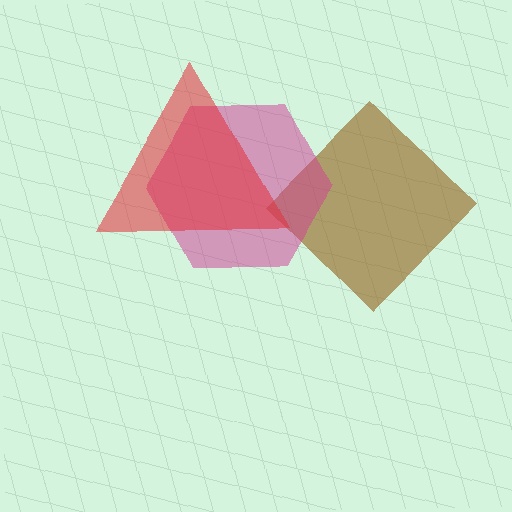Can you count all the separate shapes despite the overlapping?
Yes, there are 3 separate shapes.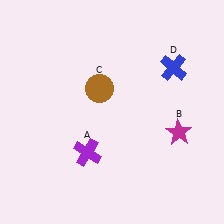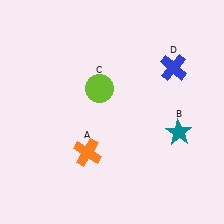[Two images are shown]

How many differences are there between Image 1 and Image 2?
There are 3 differences between the two images.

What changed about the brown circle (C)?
In Image 1, C is brown. In Image 2, it changed to lime.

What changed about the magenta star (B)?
In Image 1, B is magenta. In Image 2, it changed to teal.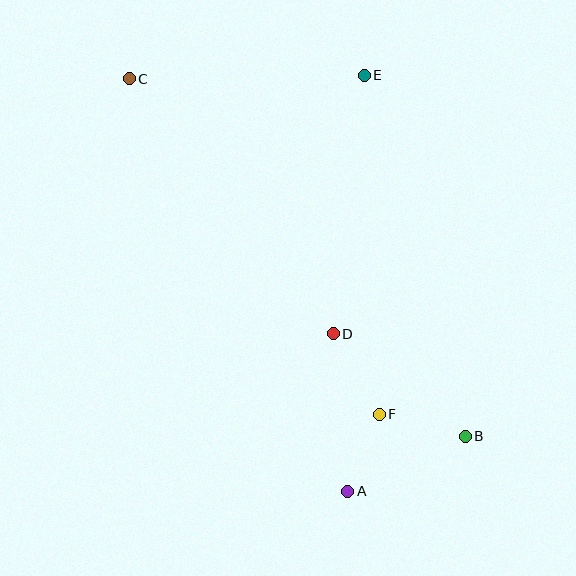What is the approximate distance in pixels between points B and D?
The distance between B and D is approximately 167 pixels.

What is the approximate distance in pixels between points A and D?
The distance between A and D is approximately 158 pixels.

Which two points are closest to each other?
Points A and F are closest to each other.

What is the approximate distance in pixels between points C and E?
The distance between C and E is approximately 235 pixels.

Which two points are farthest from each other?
Points B and C are farthest from each other.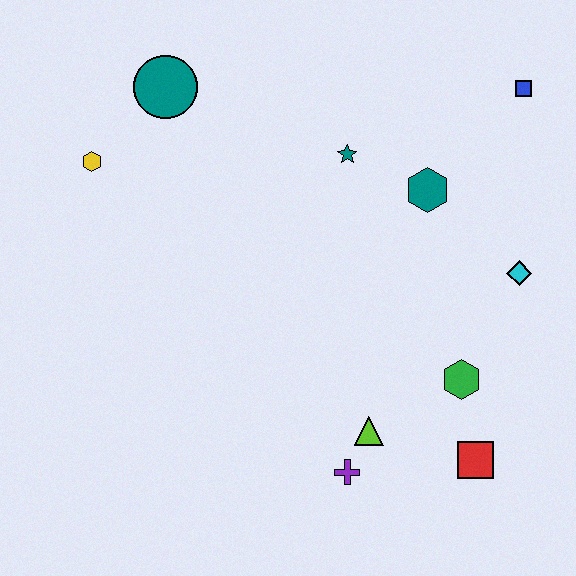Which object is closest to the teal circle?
The yellow hexagon is closest to the teal circle.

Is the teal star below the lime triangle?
No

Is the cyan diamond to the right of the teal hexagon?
Yes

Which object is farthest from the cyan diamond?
The yellow hexagon is farthest from the cyan diamond.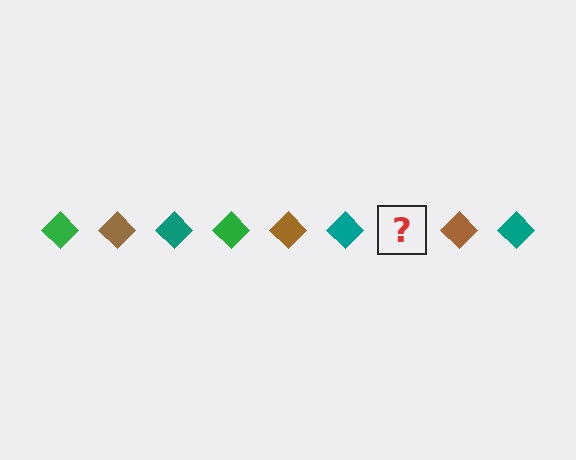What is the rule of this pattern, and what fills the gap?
The rule is that the pattern cycles through green, brown, teal diamonds. The gap should be filled with a green diamond.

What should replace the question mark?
The question mark should be replaced with a green diamond.